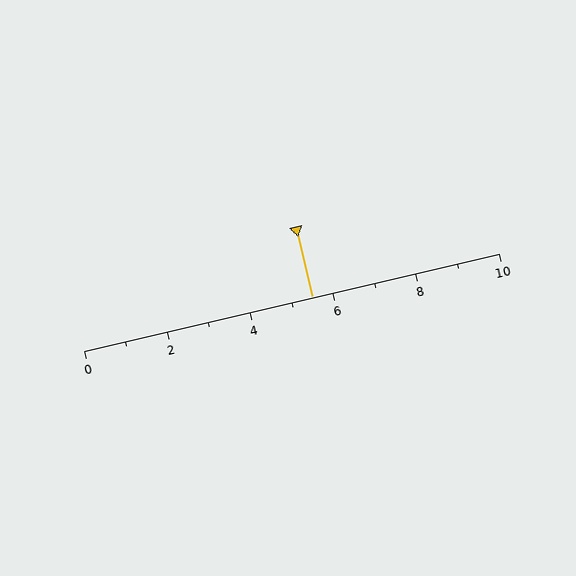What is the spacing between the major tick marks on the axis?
The major ticks are spaced 2 apart.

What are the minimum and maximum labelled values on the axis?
The axis runs from 0 to 10.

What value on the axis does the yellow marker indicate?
The marker indicates approximately 5.5.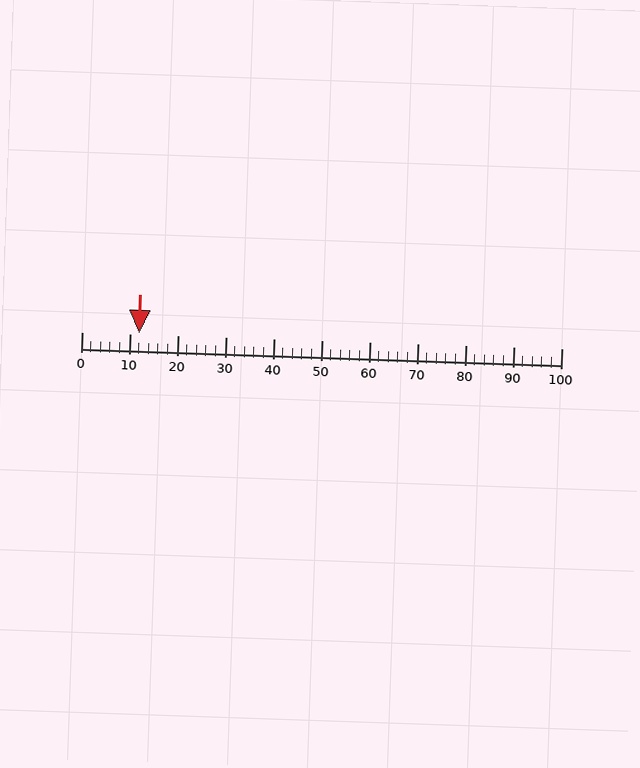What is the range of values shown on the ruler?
The ruler shows values from 0 to 100.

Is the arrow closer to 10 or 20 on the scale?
The arrow is closer to 10.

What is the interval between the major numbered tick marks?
The major tick marks are spaced 10 units apart.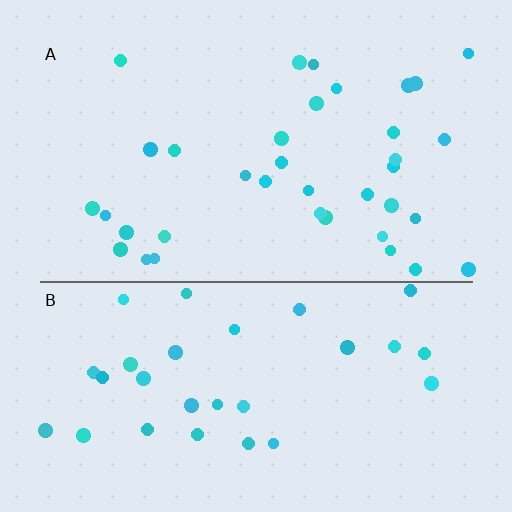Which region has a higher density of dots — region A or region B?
A (the top).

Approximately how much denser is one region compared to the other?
Approximately 1.2× — region A over region B.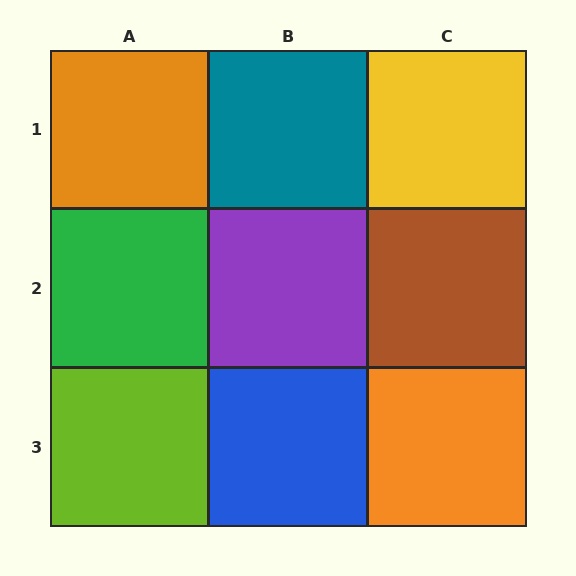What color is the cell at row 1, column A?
Orange.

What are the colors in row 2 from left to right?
Green, purple, brown.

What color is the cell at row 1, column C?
Yellow.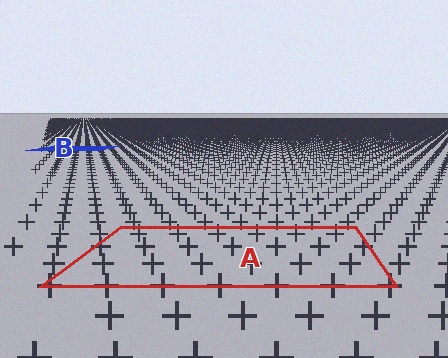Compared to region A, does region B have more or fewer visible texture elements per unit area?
Region B has more texture elements per unit area — they are packed more densely because it is farther away.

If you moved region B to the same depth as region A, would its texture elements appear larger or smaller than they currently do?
They would appear larger. At a closer depth, the same texture elements are projected at a bigger on-screen size.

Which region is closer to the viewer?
Region A is closer. The texture elements there are larger and more spread out.